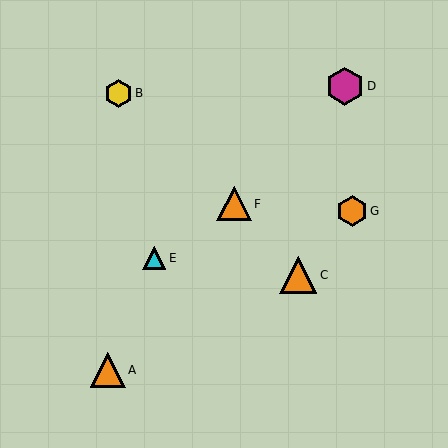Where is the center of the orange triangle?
The center of the orange triangle is at (108, 370).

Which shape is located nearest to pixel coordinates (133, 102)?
The yellow hexagon (labeled B) at (118, 93) is nearest to that location.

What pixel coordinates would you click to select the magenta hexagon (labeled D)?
Click at (345, 86) to select the magenta hexagon D.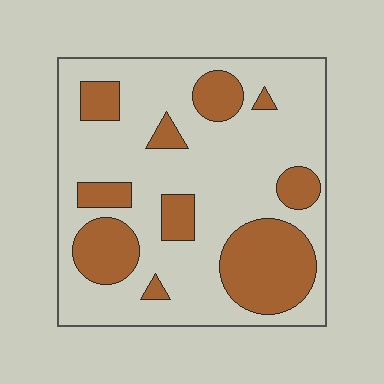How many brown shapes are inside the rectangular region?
10.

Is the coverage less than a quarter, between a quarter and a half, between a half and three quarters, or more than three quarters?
Between a quarter and a half.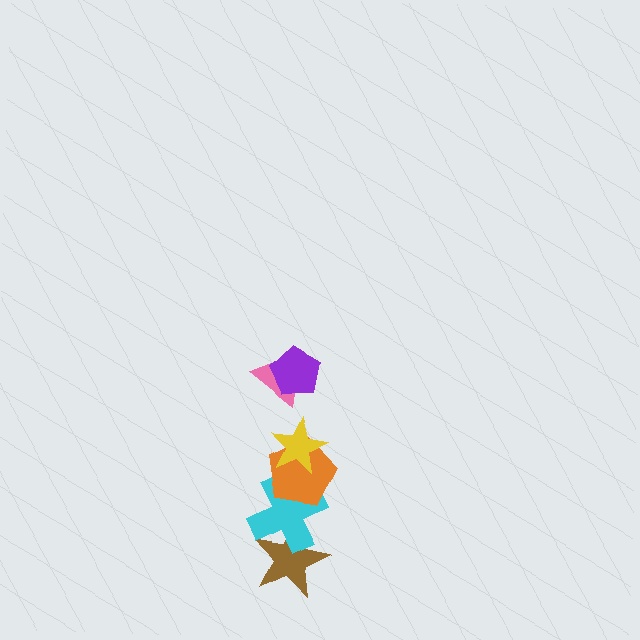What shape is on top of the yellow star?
The pink triangle is on top of the yellow star.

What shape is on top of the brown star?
The cyan cross is on top of the brown star.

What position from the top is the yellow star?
The yellow star is 3rd from the top.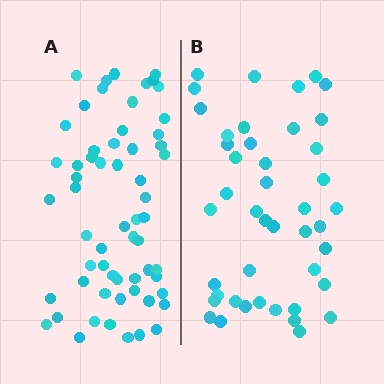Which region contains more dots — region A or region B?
Region A (the left region) has more dots.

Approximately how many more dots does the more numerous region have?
Region A has approximately 15 more dots than region B.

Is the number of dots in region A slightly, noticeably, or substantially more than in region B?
Region A has noticeably more, but not dramatically so. The ratio is roughly 1.4 to 1.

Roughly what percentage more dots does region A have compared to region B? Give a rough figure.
About 35% more.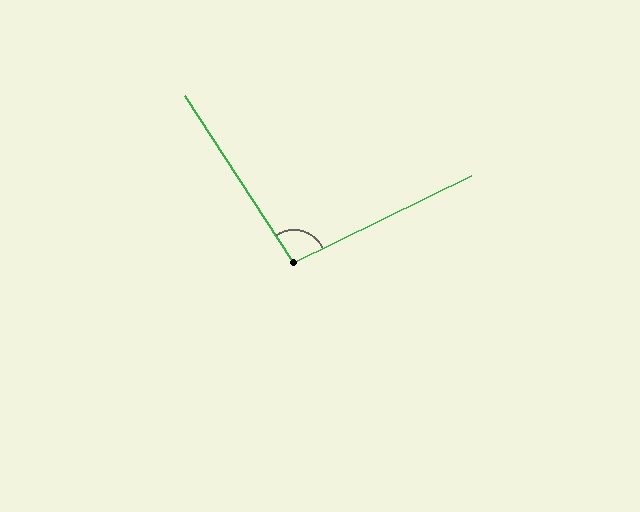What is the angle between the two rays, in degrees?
Approximately 97 degrees.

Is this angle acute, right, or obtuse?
It is obtuse.